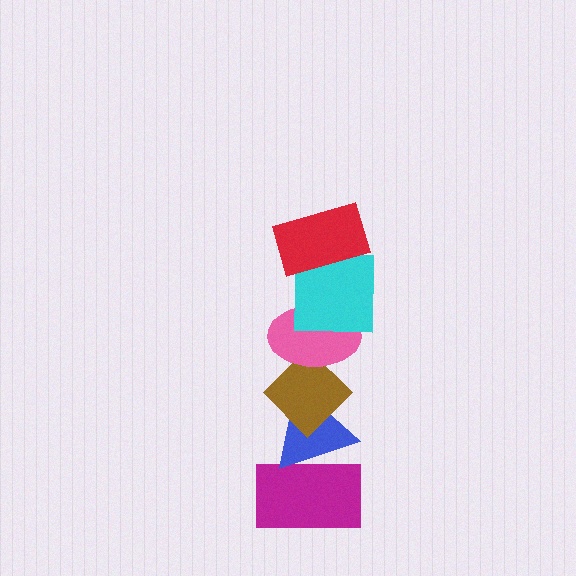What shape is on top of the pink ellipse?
The cyan square is on top of the pink ellipse.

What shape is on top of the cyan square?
The red rectangle is on top of the cyan square.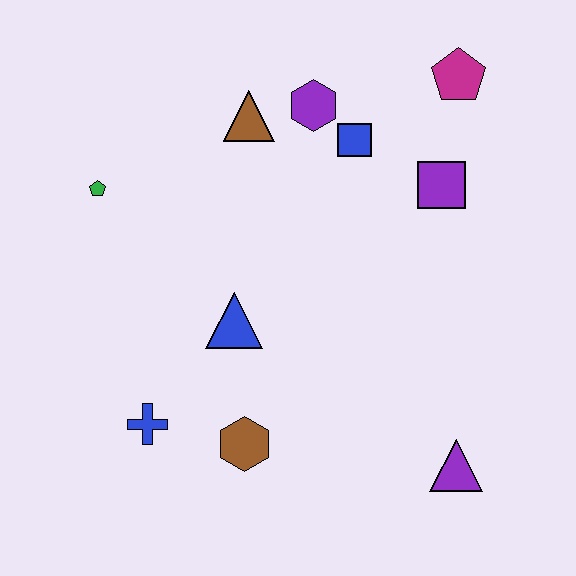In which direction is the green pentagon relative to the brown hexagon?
The green pentagon is above the brown hexagon.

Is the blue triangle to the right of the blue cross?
Yes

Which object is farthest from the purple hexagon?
The purple triangle is farthest from the purple hexagon.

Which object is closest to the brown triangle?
The purple hexagon is closest to the brown triangle.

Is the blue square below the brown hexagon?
No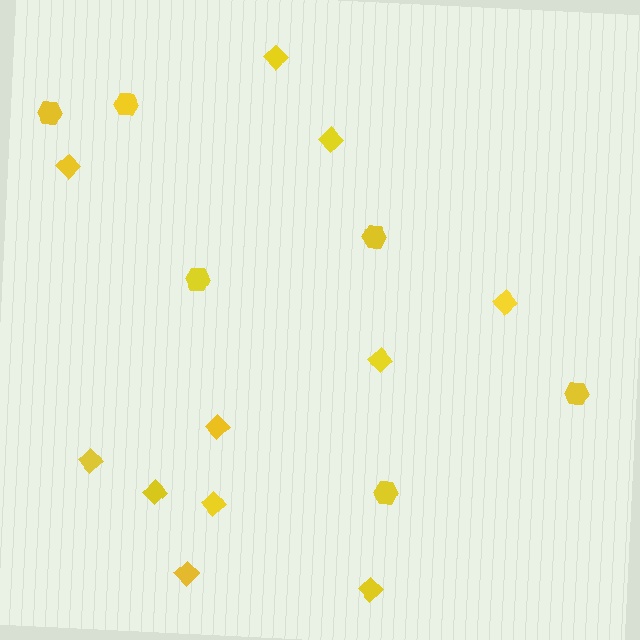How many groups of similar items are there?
There are 2 groups: one group of hexagons (6) and one group of diamonds (11).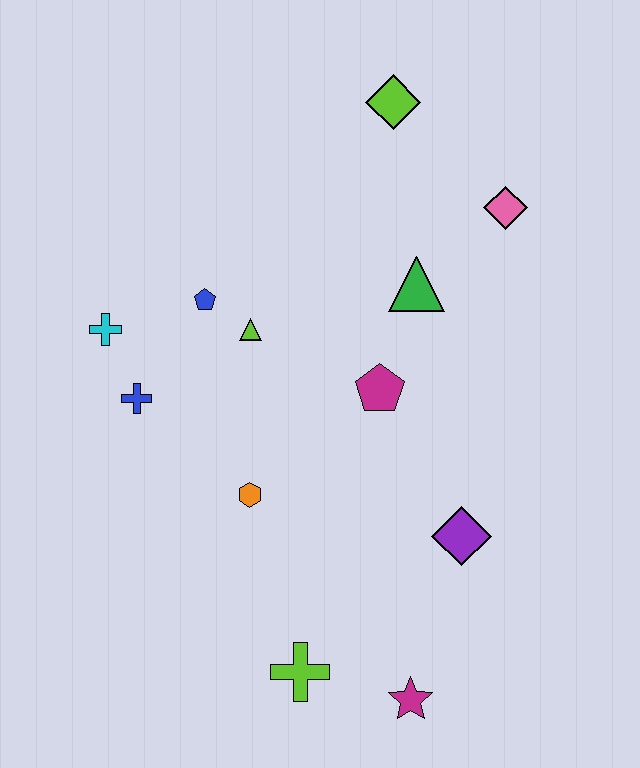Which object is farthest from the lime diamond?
The magenta star is farthest from the lime diamond.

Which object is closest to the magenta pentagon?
The green triangle is closest to the magenta pentagon.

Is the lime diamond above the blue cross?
Yes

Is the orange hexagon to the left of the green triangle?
Yes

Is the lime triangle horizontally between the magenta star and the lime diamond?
No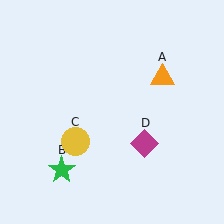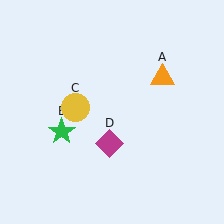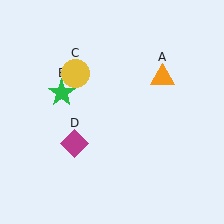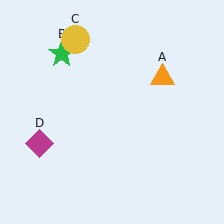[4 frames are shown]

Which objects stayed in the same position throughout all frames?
Orange triangle (object A) remained stationary.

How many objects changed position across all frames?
3 objects changed position: green star (object B), yellow circle (object C), magenta diamond (object D).